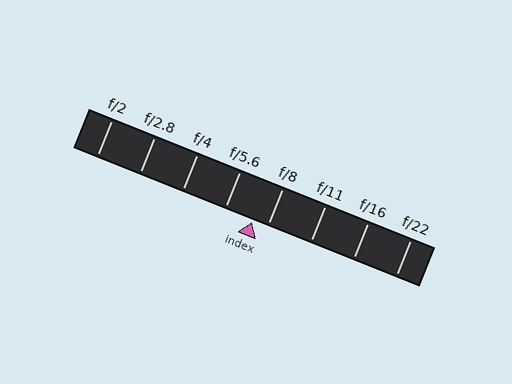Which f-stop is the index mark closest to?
The index mark is closest to f/8.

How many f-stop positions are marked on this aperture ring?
There are 8 f-stop positions marked.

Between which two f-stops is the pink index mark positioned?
The index mark is between f/5.6 and f/8.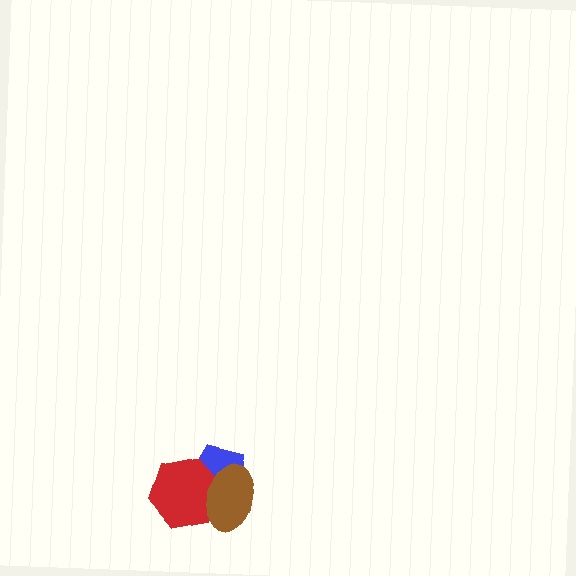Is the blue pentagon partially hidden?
Yes, it is partially covered by another shape.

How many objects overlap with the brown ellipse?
2 objects overlap with the brown ellipse.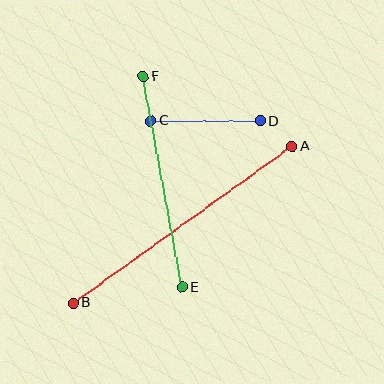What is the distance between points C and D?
The distance is approximately 110 pixels.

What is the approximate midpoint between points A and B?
The midpoint is at approximately (183, 225) pixels.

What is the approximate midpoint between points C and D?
The midpoint is at approximately (206, 121) pixels.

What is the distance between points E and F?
The distance is approximately 214 pixels.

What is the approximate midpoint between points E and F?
The midpoint is at approximately (162, 182) pixels.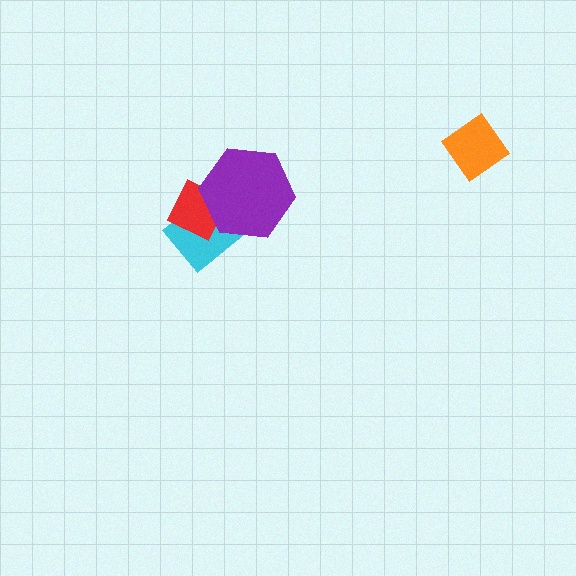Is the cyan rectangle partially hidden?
Yes, it is partially covered by another shape.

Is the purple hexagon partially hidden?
No, no other shape covers it.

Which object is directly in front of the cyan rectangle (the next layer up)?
The red diamond is directly in front of the cyan rectangle.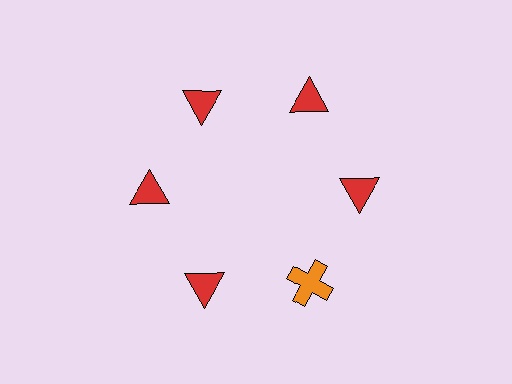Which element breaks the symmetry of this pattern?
The orange cross at roughly the 5 o'clock position breaks the symmetry. All other shapes are red triangles.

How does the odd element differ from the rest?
It differs in both color (orange instead of red) and shape (cross instead of triangle).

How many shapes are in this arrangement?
There are 6 shapes arranged in a ring pattern.